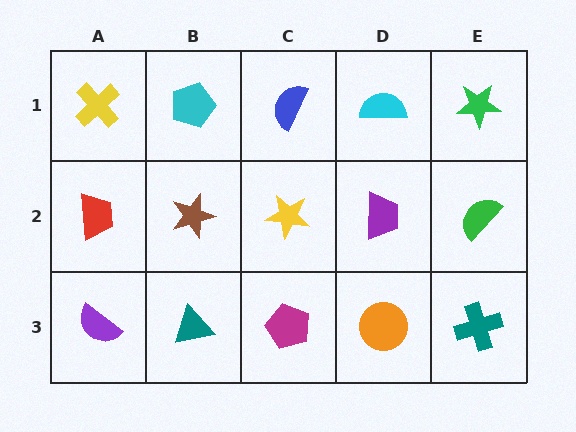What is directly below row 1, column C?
A yellow star.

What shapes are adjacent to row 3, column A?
A red trapezoid (row 2, column A), a teal triangle (row 3, column B).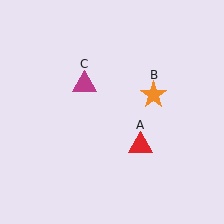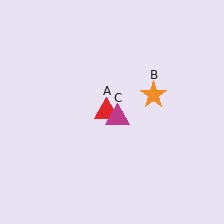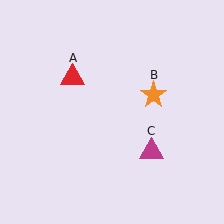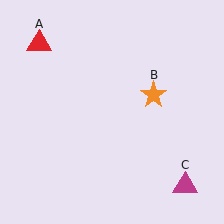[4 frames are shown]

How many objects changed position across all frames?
2 objects changed position: red triangle (object A), magenta triangle (object C).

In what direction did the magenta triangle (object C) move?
The magenta triangle (object C) moved down and to the right.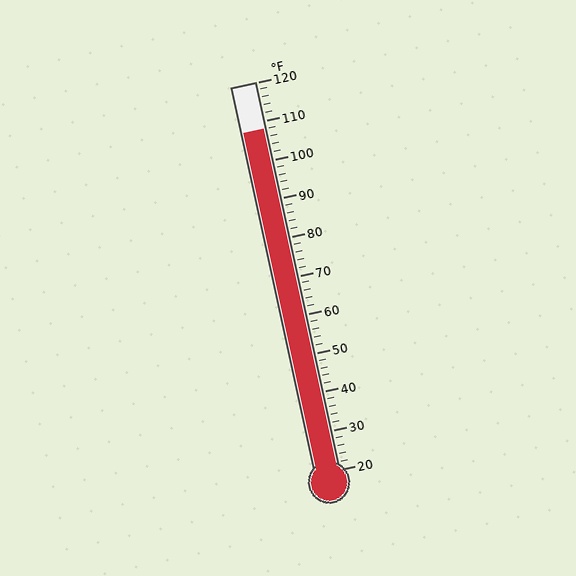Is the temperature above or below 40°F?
The temperature is above 40°F.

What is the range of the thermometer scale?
The thermometer scale ranges from 20°F to 120°F.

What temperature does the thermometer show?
The thermometer shows approximately 108°F.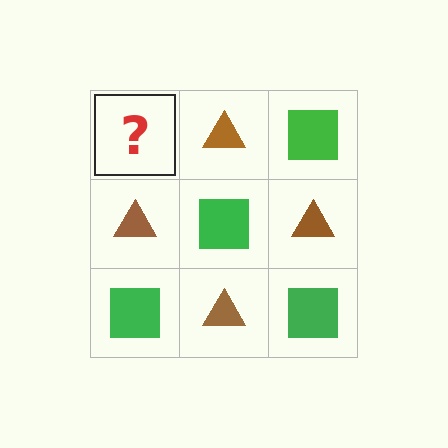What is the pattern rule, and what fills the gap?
The rule is that it alternates green square and brown triangle in a checkerboard pattern. The gap should be filled with a green square.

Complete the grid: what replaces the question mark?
The question mark should be replaced with a green square.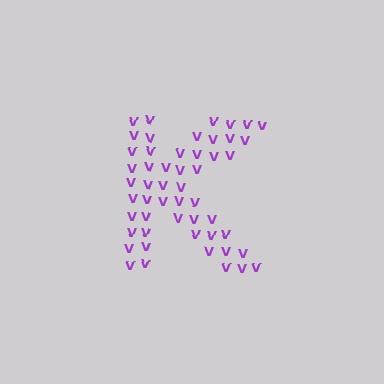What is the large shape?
The large shape is the letter K.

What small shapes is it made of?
It is made of small letter V's.